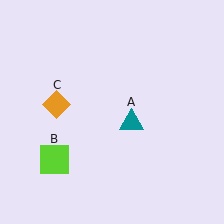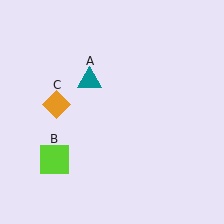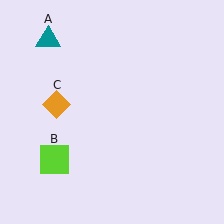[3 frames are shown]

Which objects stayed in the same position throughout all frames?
Lime square (object B) and orange diamond (object C) remained stationary.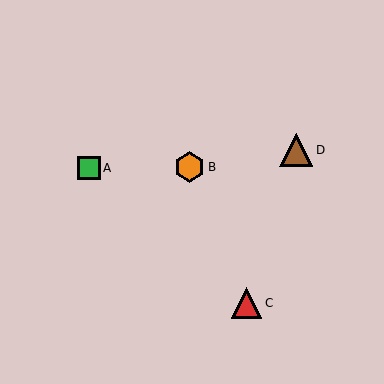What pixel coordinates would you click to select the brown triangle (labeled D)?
Click at (296, 150) to select the brown triangle D.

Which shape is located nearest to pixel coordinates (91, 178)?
The green square (labeled A) at (89, 168) is nearest to that location.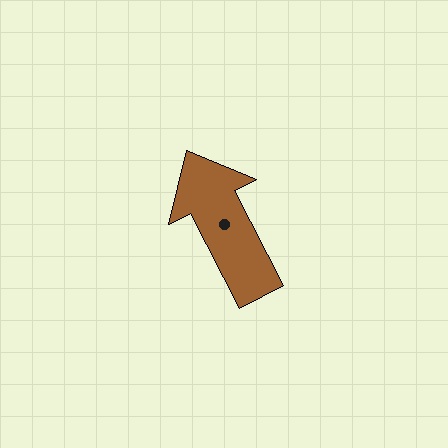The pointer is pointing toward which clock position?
Roughly 11 o'clock.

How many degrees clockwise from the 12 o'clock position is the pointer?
Approximately 333 degrees.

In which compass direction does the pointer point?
Northwest.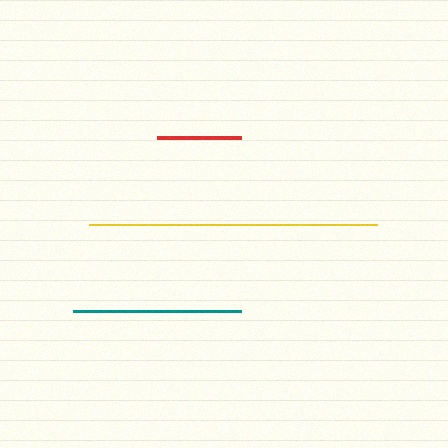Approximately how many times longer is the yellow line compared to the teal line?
The yellow line is approximately 1.7 times the length of the teal line.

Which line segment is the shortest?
The red line is the shortest at approximately 84 pixels.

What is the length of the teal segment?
The teal segment is approximately 167 pixels long.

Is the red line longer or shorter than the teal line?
The teal line is longer than the red line.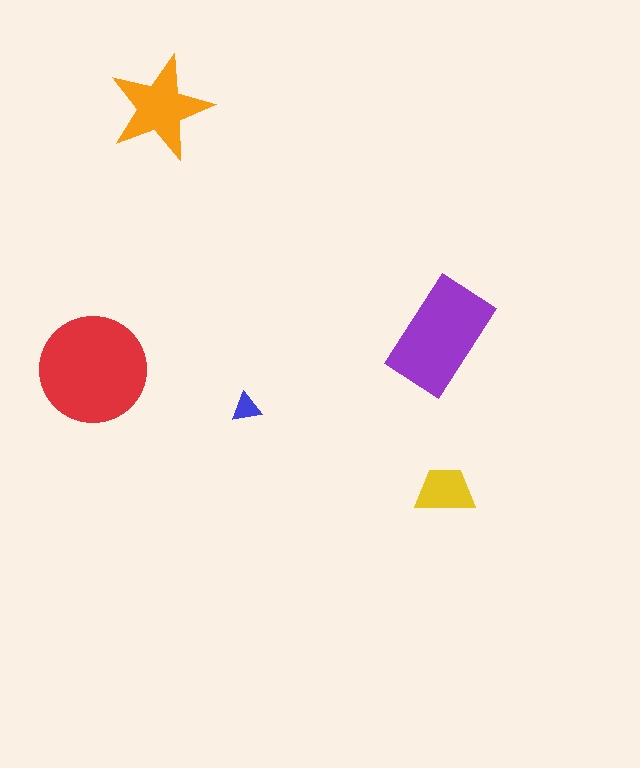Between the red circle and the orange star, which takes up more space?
The red circle.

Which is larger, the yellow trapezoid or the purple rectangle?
The purple rectangle.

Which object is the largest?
The red circle.